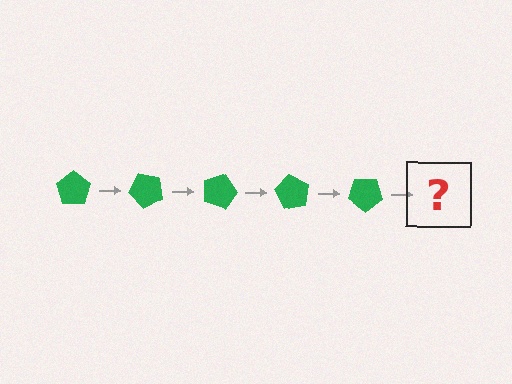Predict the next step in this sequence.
The next step is a green pentagon rotated 225 degrees.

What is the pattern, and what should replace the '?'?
The pattern is that the pentagon rotates 45 degrees each step. The '?' should be a green pentagon rotated 225 degrees.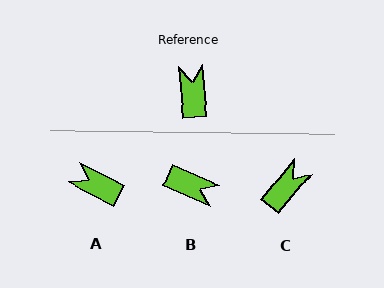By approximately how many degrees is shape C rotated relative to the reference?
Approximately 44 degrees clockwise.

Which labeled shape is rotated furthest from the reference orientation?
B, about 119 degrees away.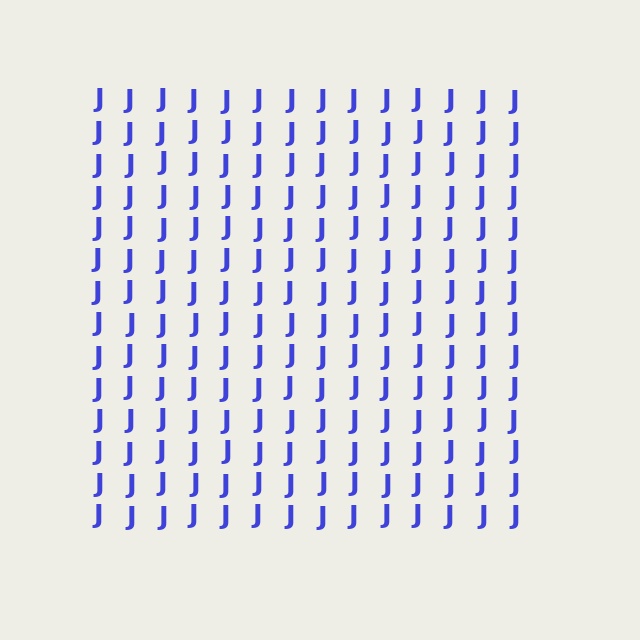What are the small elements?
The small elements are letter J's.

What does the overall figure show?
The overall figure shows a square.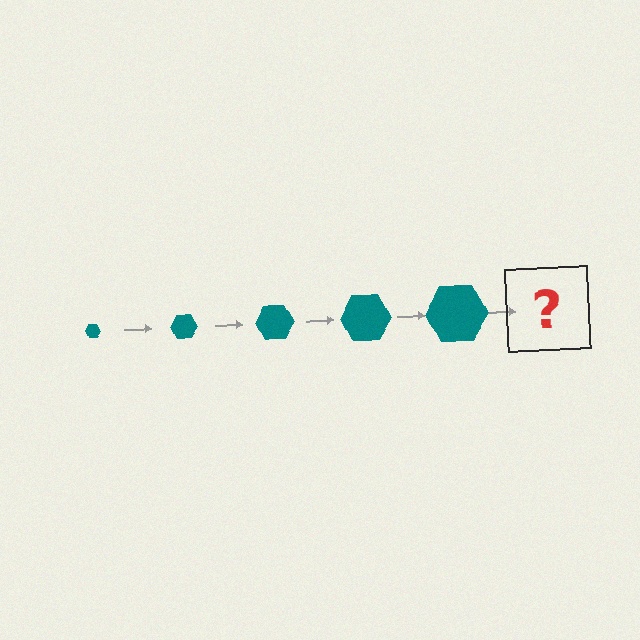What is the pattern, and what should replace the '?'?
The pattern is that the hexagon gets progressively larger each step. The '?' should be a teal hexagon, larger than the previous one.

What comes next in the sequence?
The next element should be a teal hexagon, larger than the previous one.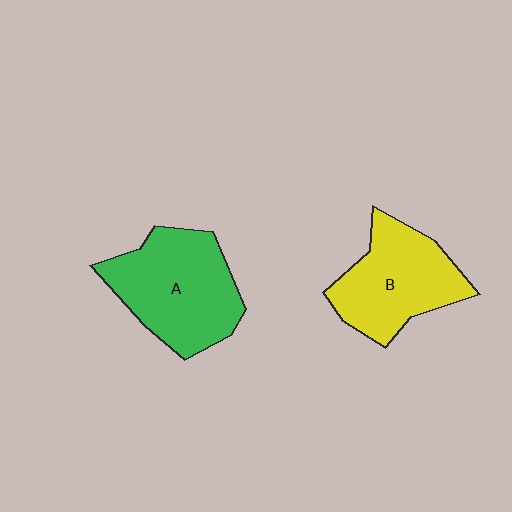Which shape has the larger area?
Shape A (green).